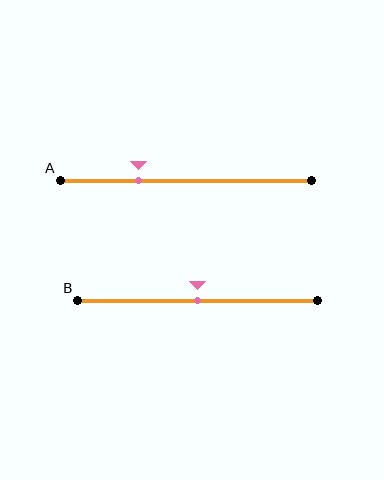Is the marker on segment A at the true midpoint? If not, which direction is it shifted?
No, the marker on segment A is shifted to the left by about 19% of the segment length.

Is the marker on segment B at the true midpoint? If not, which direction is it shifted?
Yes, the marker on segment B is at the true midpoint.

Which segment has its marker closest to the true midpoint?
Segment B has its marker closest to the true midpoint.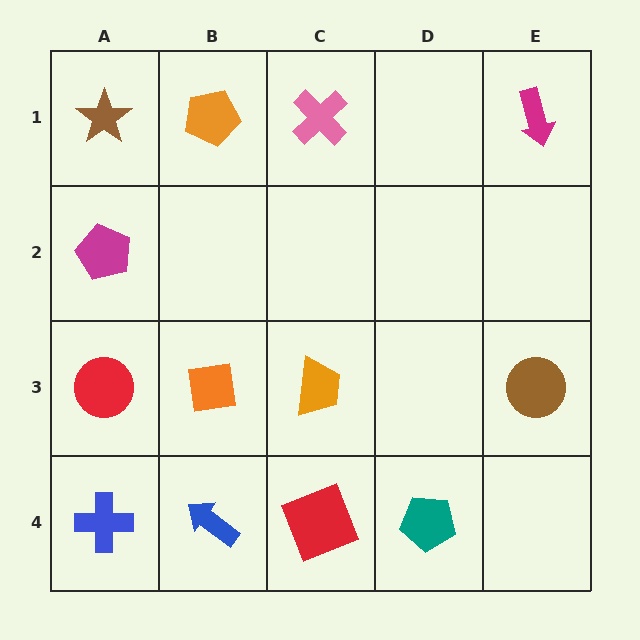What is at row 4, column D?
A teal pentagon.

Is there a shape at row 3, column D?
No, that cell is empty.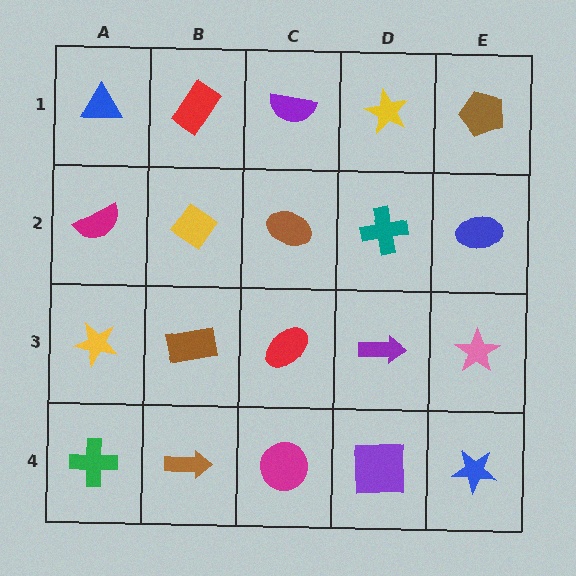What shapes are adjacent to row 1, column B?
A yellow diamond (row 2, column B), a blue triangle (row 1, column A), a purple semicircle (row 1, column C).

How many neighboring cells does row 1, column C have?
3.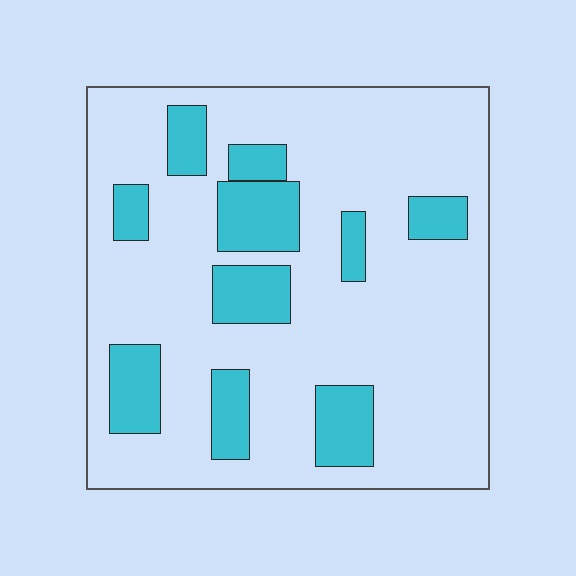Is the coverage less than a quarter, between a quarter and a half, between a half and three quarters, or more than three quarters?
Less than a quarter.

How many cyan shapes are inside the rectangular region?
10.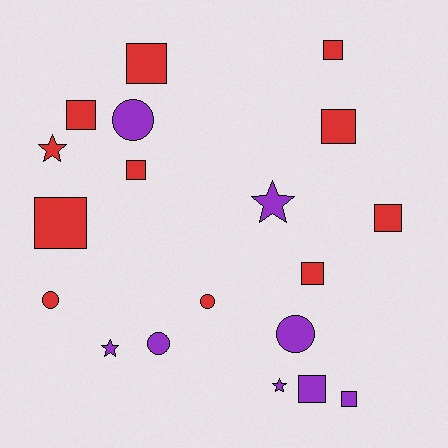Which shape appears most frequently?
Square, with 10 objects.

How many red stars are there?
There is 1 red star.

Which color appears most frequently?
Red, with 11 objects.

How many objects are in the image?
There are 19 objects.